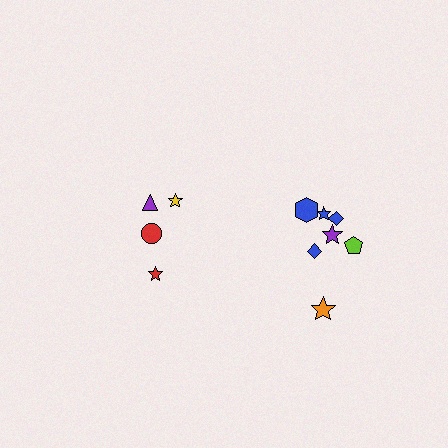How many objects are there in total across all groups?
There are 11 objects.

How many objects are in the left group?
There are 4 objects.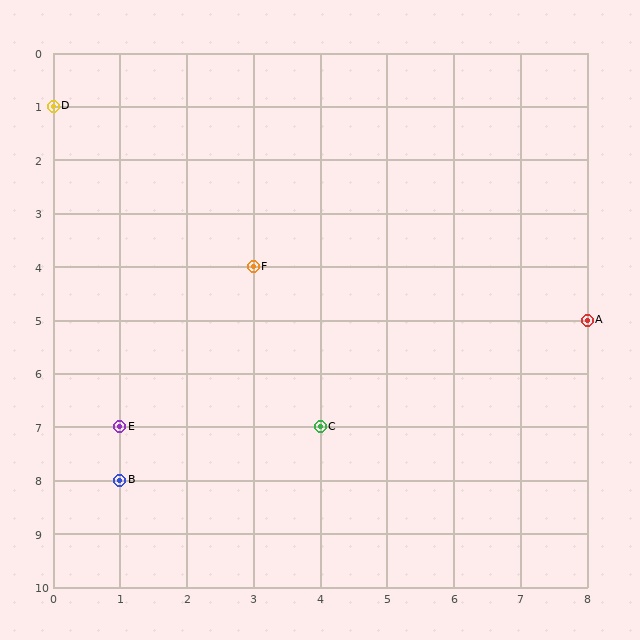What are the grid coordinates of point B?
Point B is at grid coordinates (1, 8).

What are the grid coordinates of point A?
Point A is at grid coordinates (8, 5).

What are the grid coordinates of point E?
Point E is at grid coordinates (1, 7).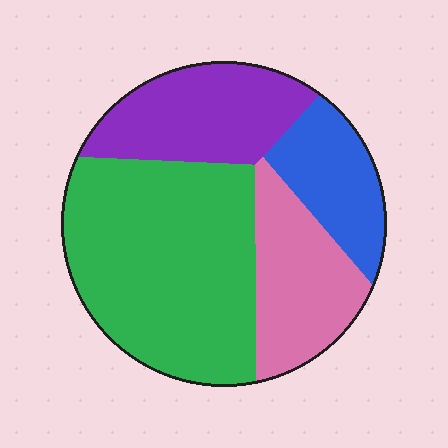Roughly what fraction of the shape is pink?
Pink takes up about one fifth (1/5) of the shape.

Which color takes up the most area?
Green, at roughly 45%.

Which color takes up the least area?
Blue, at roughly 15%.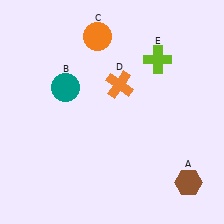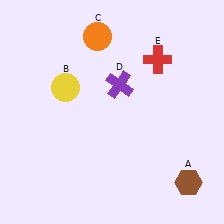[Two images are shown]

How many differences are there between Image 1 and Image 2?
There are 3 differences between the two images.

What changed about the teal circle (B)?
In Image 1, B is teal. In Image 2, it changed to yellow.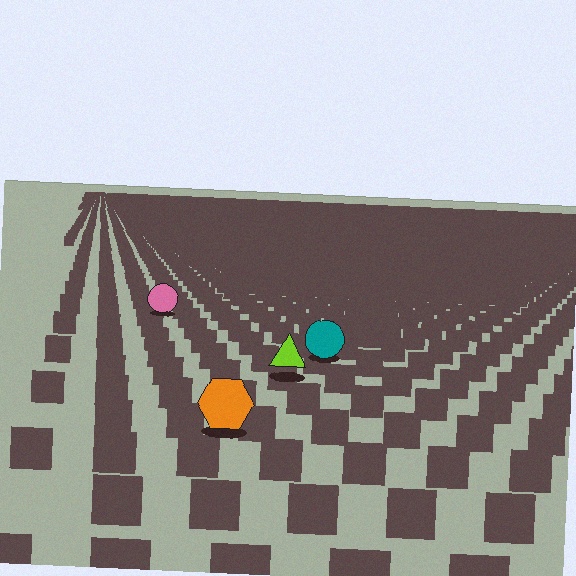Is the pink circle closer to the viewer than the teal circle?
No. The teal circle is closer — you can tell from the texture gradient: the ground texture is coarser near it.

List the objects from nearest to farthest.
From nearest to farthest: the orange hexagon, the lime triangle, the teal circle, the pink circle.